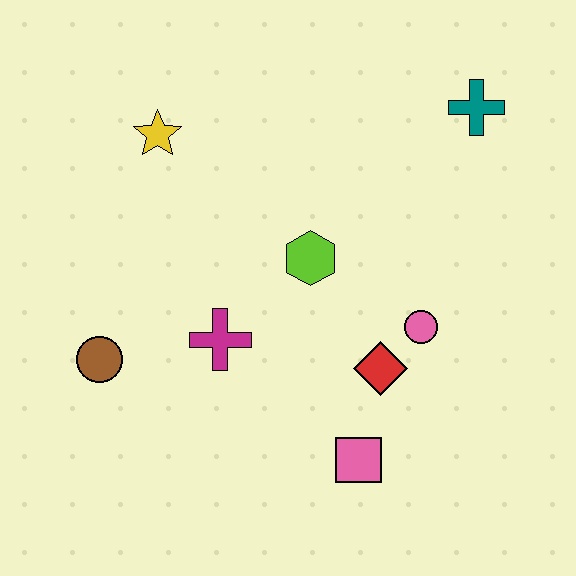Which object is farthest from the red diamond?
The yellow star is farthest from the red diamond.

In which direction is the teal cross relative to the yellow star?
The teal cross is to the right of the yellow star.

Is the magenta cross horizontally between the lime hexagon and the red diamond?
No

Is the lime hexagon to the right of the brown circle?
Yes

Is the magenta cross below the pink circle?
Yes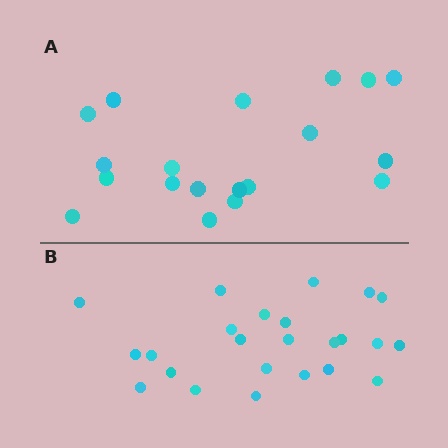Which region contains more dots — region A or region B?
Region B (the bottom region) has more dots.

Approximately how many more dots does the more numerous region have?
Region B has about 5 more dots than region A.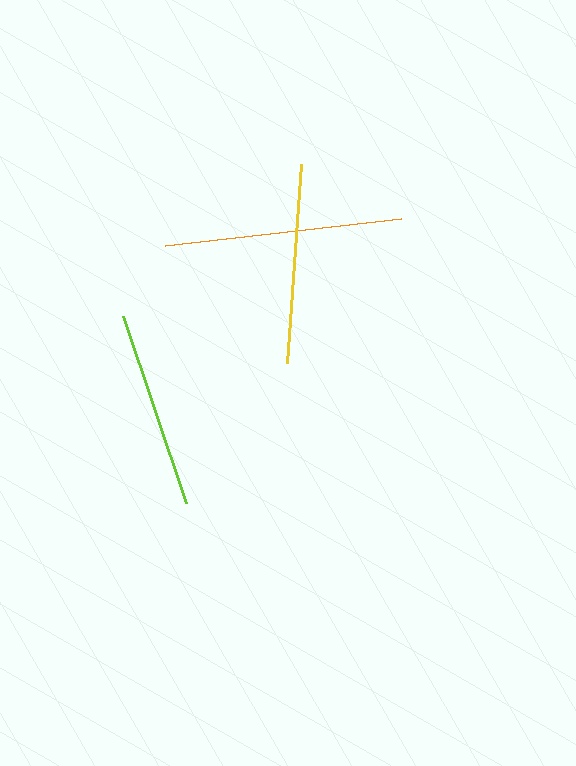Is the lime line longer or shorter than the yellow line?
The yellow line is longer than the lime line.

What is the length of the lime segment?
The lime segment is approximately 198 pixels long.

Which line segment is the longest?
The orange line is the longest at approximately 238 pixels.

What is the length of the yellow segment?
The yellow segment is approximately 199 pixels long.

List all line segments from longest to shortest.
From longest to shortest: orange, yellow, lime.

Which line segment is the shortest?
The lime line is the shortest at approximately 198 pixels.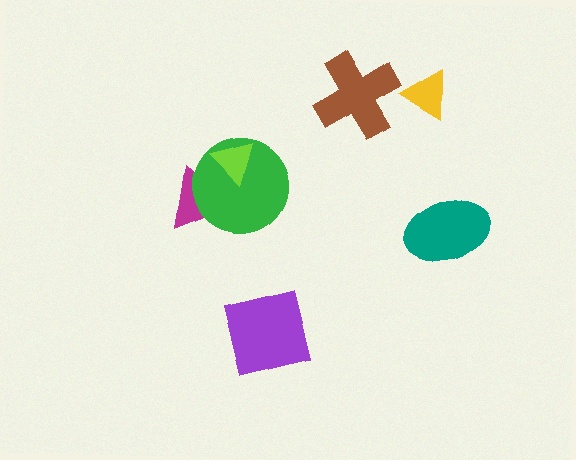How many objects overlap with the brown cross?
0 objects overlap with the brown cross.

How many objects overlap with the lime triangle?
2 objects overlap with the lime triangle.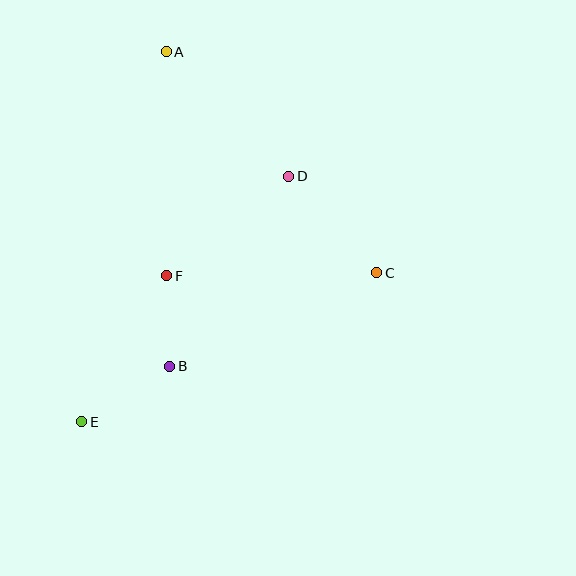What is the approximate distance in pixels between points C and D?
The distance between C and D is approximately 131 pixels.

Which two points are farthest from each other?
Points A and E are farthest from each other.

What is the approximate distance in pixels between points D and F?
The distance between D and F is approximately 157 pixels.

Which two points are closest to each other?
Points B and F are closest to each other.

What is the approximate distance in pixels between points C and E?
The distance between C and E is approximately 330 pixels.